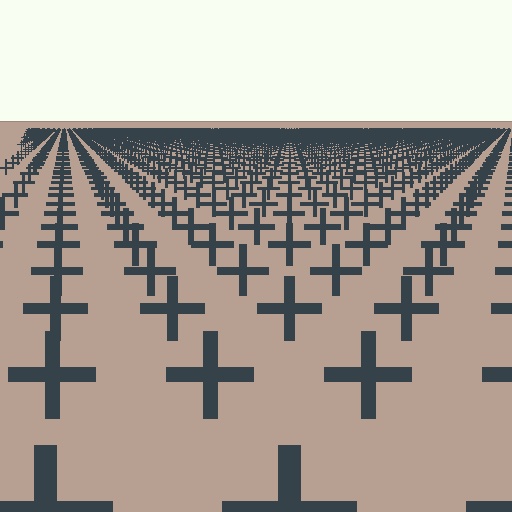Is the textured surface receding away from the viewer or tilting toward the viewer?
The surface is receding away from the viewer. Texture elements get smaller and denser toward the top.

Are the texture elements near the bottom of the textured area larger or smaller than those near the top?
Larger. Near the bottom, elements are closer to the viewer and appear at a bigger on-screen size.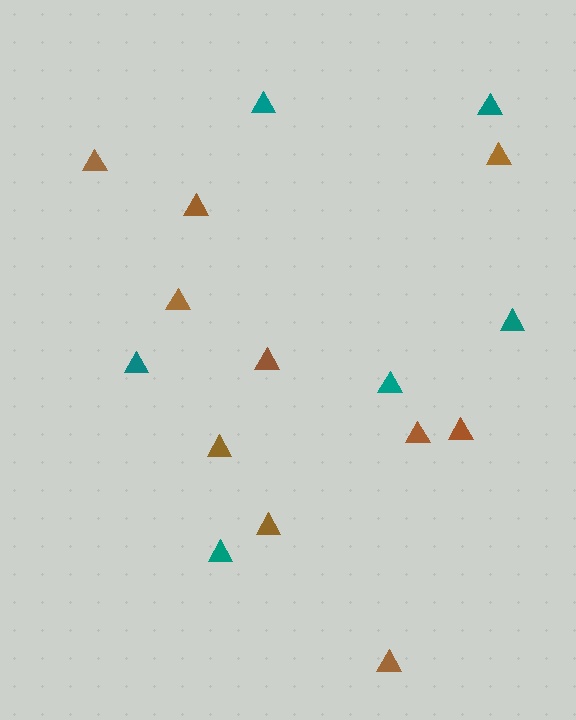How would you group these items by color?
There are 2 groups: one group of brown triangles (10) and one group of teal triangles (6).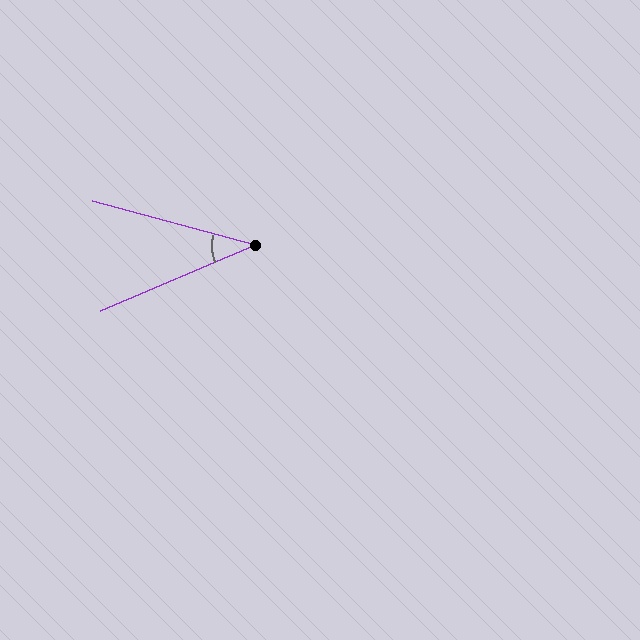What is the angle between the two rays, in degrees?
Approximately 38 degrees.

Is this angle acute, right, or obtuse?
It is acute.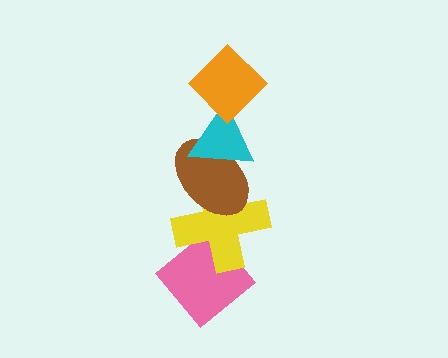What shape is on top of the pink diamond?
The yellow cross is on top of the pink diamond.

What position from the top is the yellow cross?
The yellow cross is 4th from the top.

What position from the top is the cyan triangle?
The cyan triangle is 2nd from the top.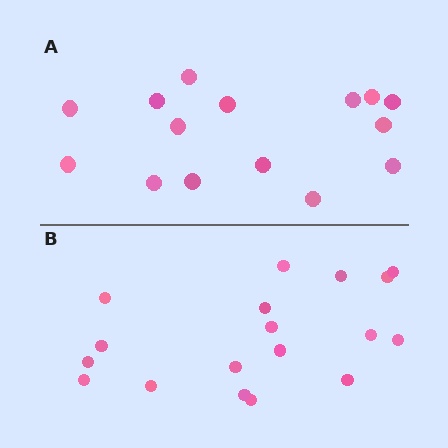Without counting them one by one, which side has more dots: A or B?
Region B (the bottom region) has more dots.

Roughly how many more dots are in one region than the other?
Region B has just a few more — roughly 2 or 3 more dots than region A.